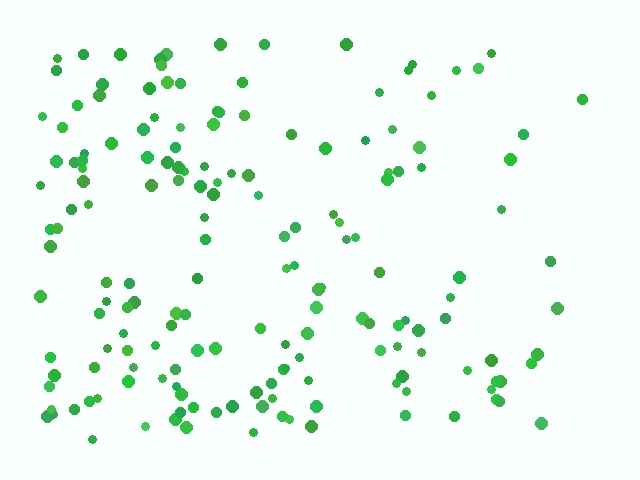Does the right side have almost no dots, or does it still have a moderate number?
Still a moderate number, just noticeably fewer than the left.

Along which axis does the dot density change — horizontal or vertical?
Horizontal.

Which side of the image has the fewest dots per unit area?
The right.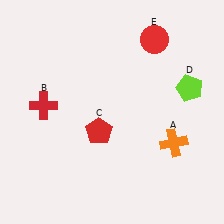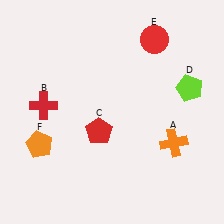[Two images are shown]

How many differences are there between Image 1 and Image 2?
There is 1 difference between the two images.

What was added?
An orange pentagon (F) was added in Image 2.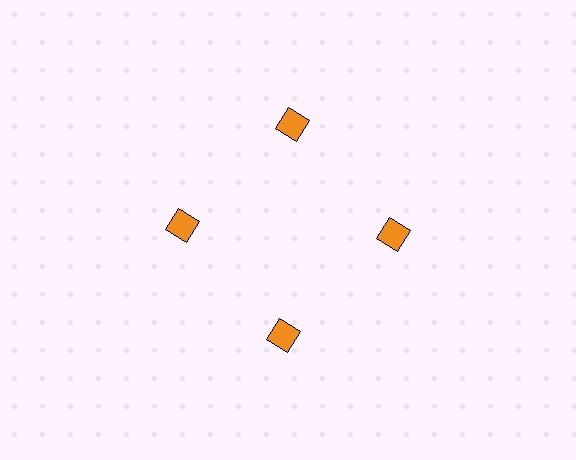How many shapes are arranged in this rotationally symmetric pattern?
There are 4 shapes, arranged in 4 groups of 1.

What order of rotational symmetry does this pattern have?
This pattern has 4-fold rotational symmetry.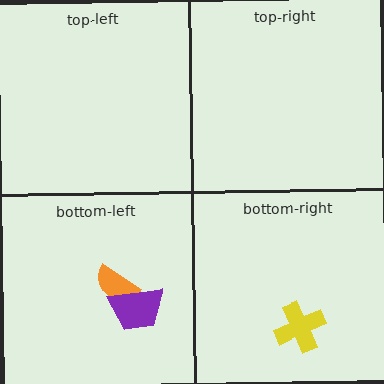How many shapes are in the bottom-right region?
1.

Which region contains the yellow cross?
The bottom-right region.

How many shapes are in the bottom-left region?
2.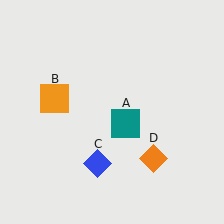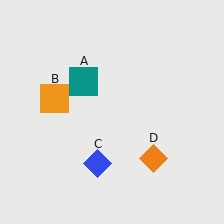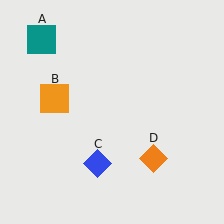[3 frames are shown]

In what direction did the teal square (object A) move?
The teal square (object A) moved up and to the left.